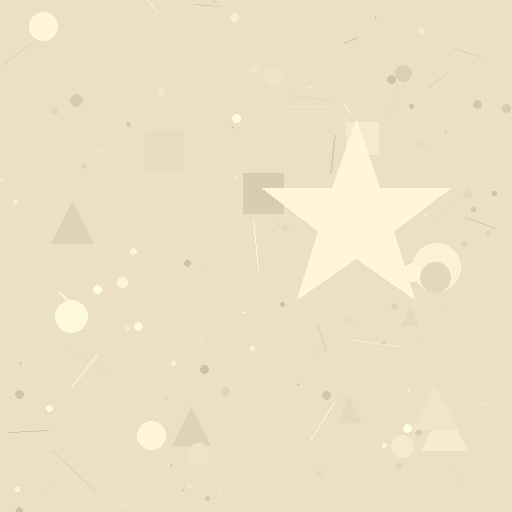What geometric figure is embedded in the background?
A star is embedded in the background.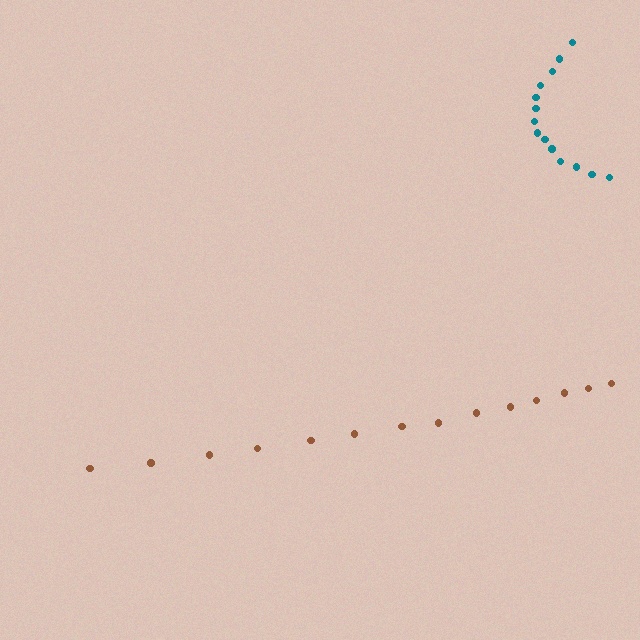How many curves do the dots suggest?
There are 2 distinct paths.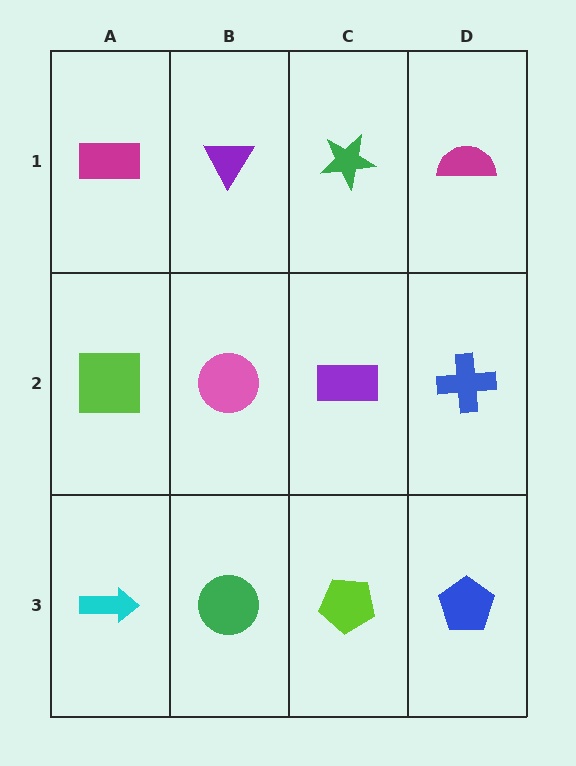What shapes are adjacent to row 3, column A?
A lime square (row 2, column A), a green circle (row 3, column B).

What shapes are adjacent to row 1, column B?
A pink circle (row 2, column B), a magenta rectangle (row 1, column A), a green star (row 1, column C).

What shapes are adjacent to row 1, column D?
A blue cross (row 2, column D), a green star (row 1, column C).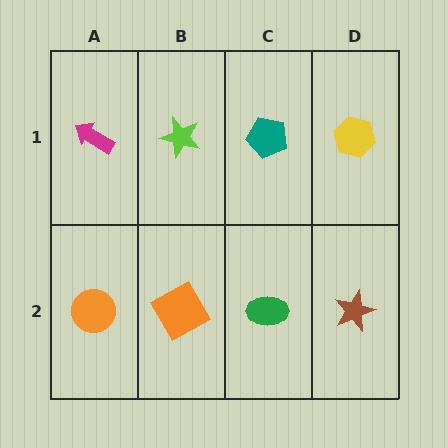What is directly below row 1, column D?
A brown star.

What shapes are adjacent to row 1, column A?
An orange circle (row 2, column A), a lime star (row 1, column B).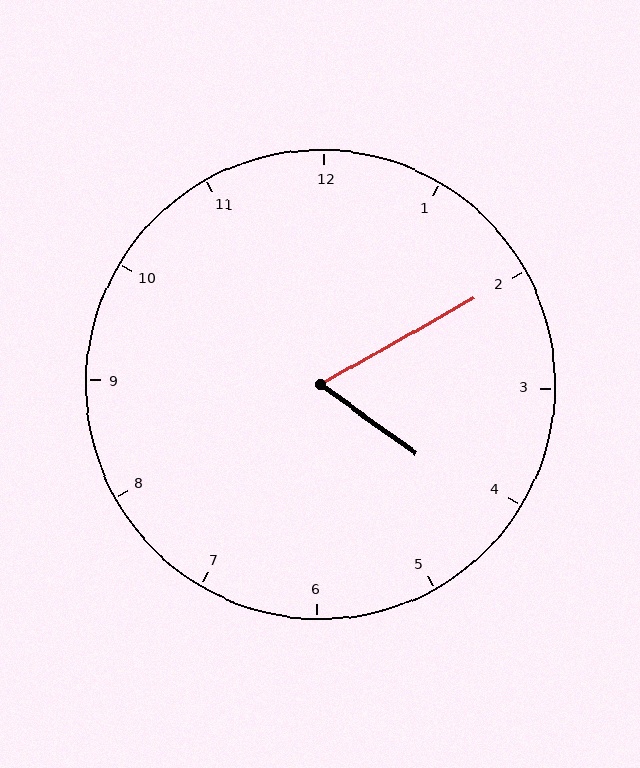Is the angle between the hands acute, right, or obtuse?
It is acute.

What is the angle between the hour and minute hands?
Approximately 65 degrees.